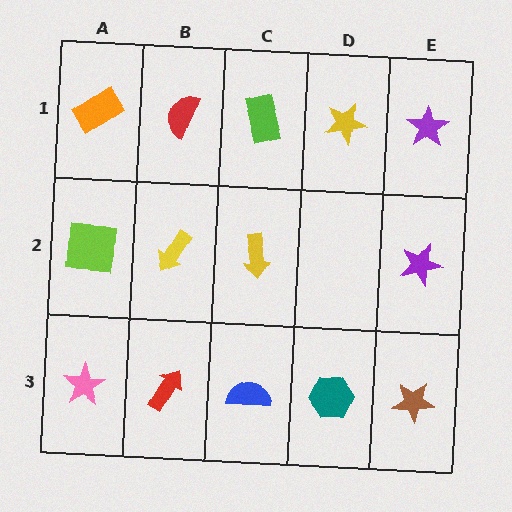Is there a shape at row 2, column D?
No, that cell is empty.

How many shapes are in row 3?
5 shapes.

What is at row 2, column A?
A lime square.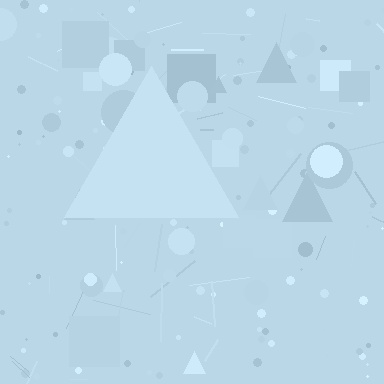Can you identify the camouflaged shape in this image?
The camouflaged shape is a triangle.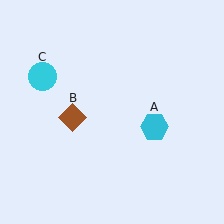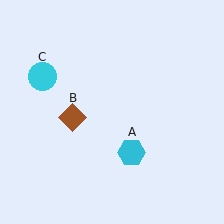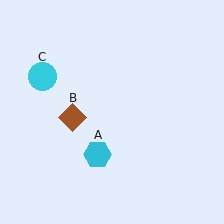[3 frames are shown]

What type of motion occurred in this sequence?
The cyan hexagon (object A) rotated clockwise around the center of the scene.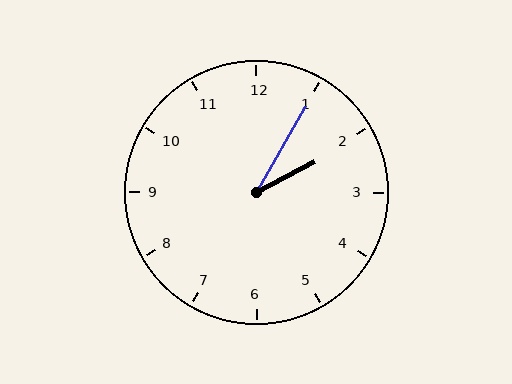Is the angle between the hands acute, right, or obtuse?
It is acute.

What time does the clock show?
2:05.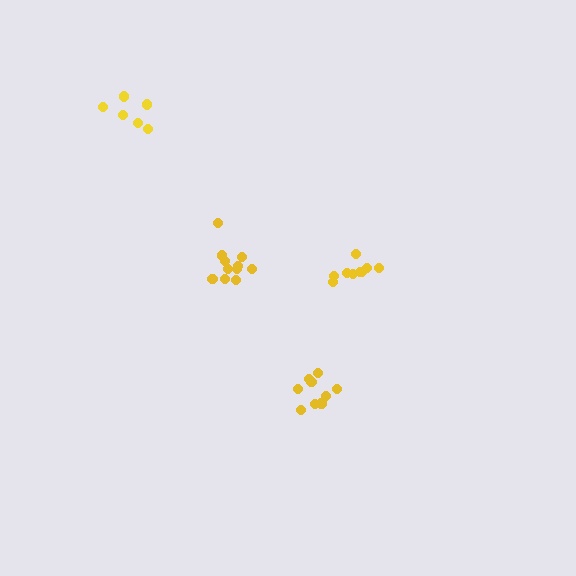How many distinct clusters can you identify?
There are 4 distinct clusters.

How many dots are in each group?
Group 1: 11 dots, Group 2: 9 dots, Group 3: 9 dots, Group 4: 6 dots (35 total).